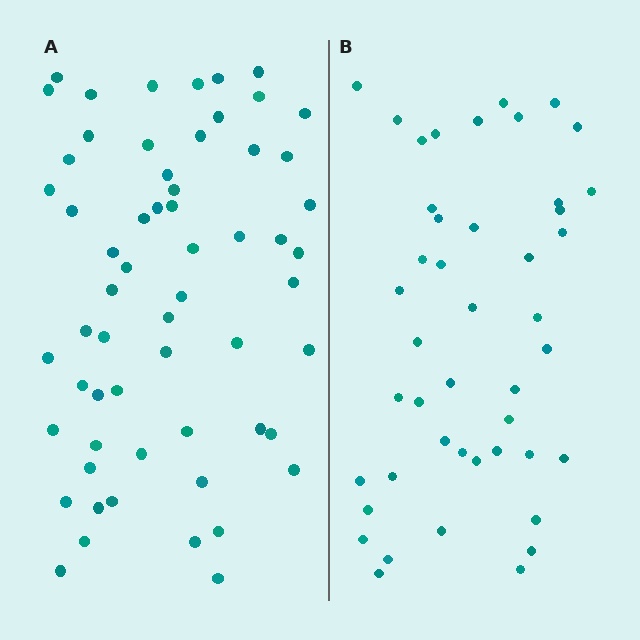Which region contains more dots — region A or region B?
Region A (the left region) has more dots.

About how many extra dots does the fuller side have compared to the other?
Region A has approximately 15 more dots than region B.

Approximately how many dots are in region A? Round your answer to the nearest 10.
About 60 dots.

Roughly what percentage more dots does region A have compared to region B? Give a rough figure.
About 35% more.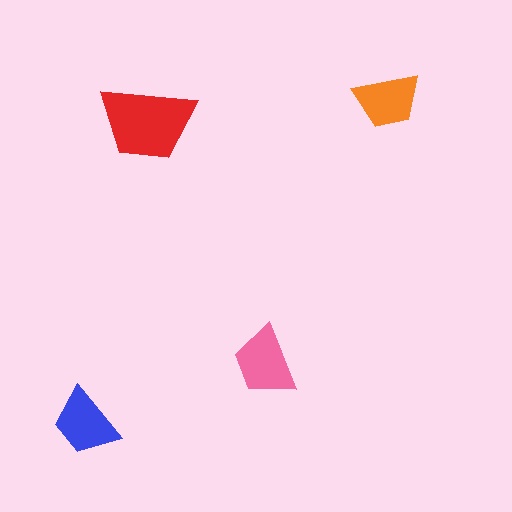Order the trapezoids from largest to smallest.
the red one, the pink one, the blue one, the orange one.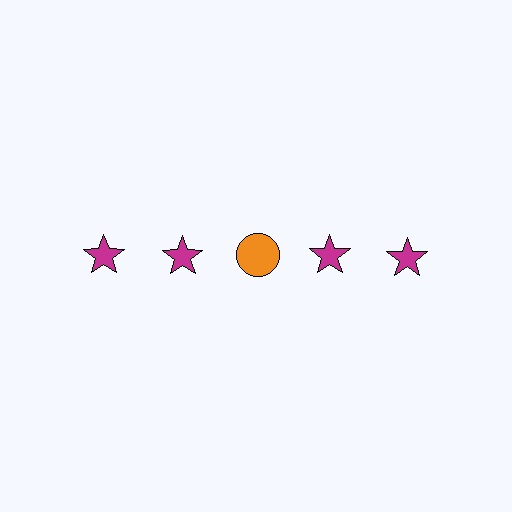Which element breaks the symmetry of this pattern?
The orange circle in the top row, center column breaks the symmetry. All other shapes are magenta stars.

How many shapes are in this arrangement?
There are 5 shapes arranged in a grid pattern.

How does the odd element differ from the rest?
It differs in both color (orange instead of magenta) and shape (circle instead of star).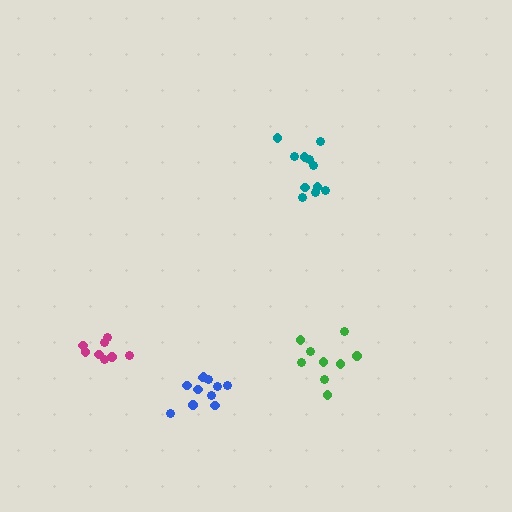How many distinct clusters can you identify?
There are 4 distinct clusters.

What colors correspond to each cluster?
The clusters are colored: green, teal, blue, magenta.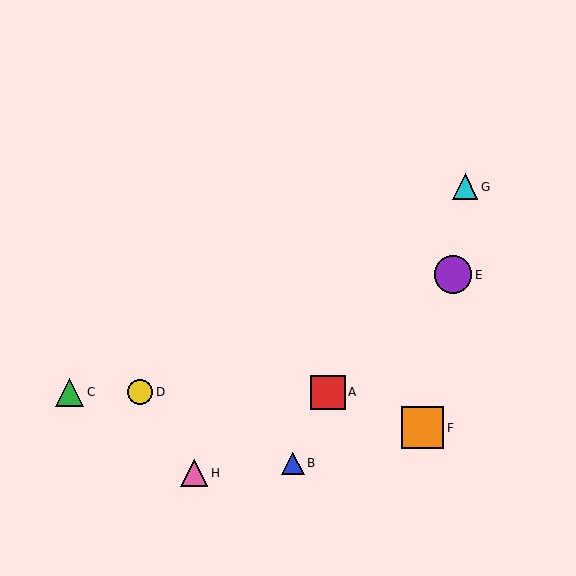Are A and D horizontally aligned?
Yes, both are at y≈392.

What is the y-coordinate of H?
Object H is at y≈473.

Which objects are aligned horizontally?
Objects A, C, D are aligned horizontally.